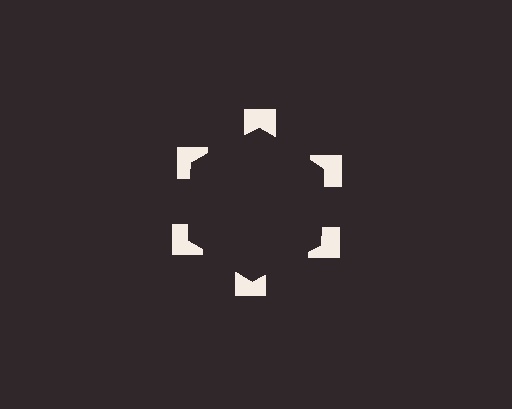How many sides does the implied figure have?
6 sides.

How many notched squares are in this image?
There are 6 — one at each vertex of the illusory hexagon.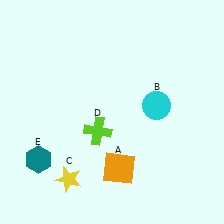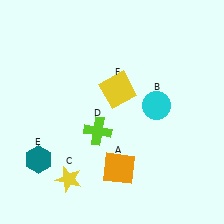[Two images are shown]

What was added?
A yellow square (F) was added in Image 2.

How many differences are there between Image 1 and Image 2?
There is 1 difference between the two images.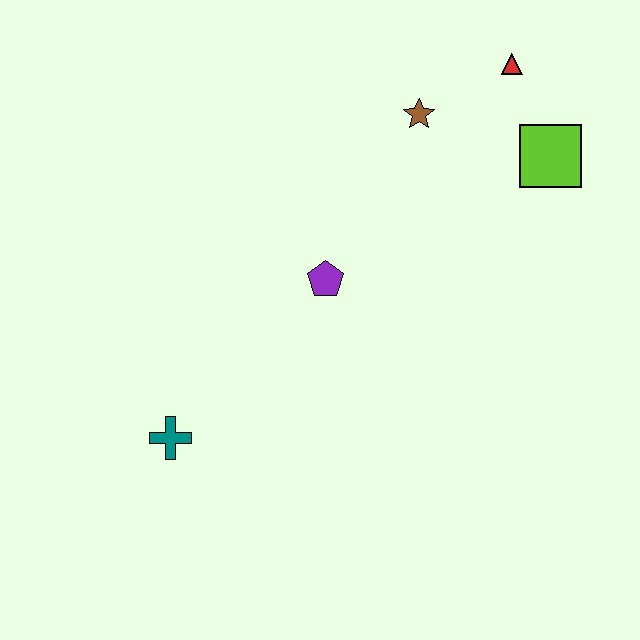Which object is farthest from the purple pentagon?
The red triangle is farthest from the purple pentagon.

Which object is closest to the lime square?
The red triangle is closest to the lime square.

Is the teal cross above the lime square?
No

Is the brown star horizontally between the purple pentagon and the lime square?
Yes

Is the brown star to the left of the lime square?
Yes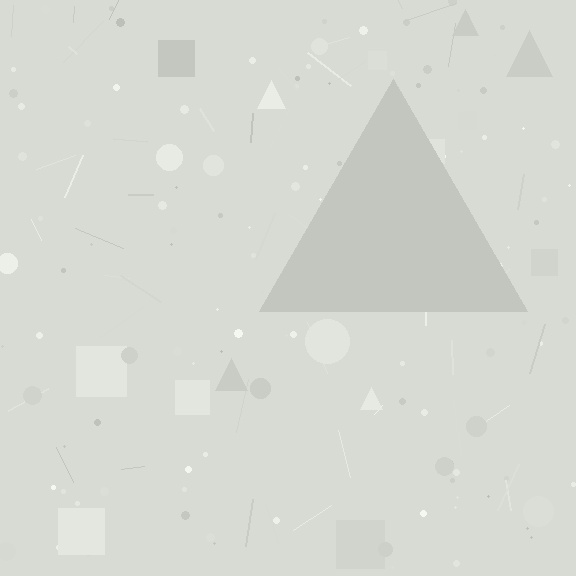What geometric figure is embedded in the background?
A triangle is embedded in the background.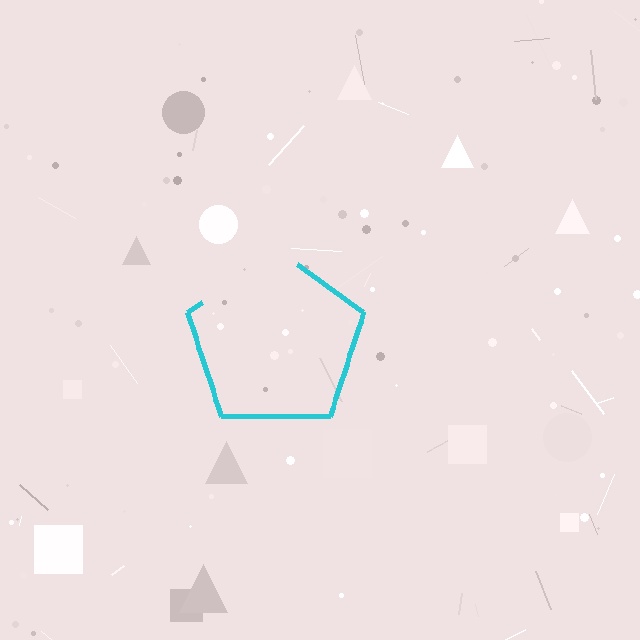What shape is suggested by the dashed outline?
The dashed outline suggests a pentagon.